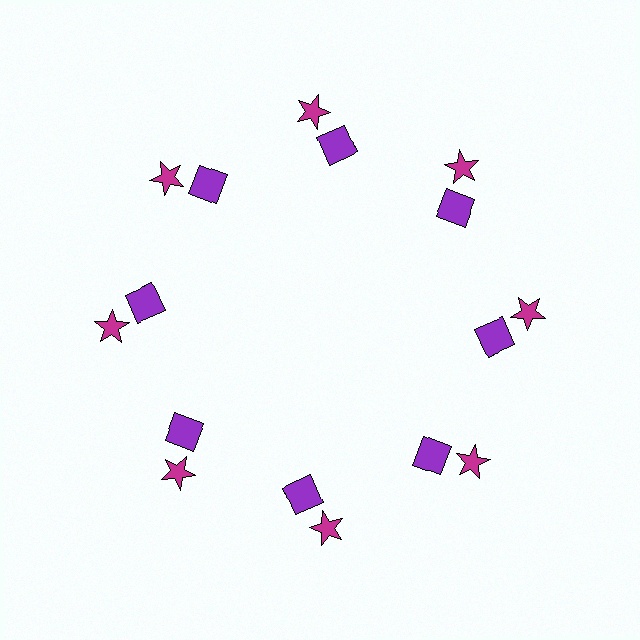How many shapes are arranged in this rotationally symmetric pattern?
There are 16 shapes, arranged in 8 groups of 2.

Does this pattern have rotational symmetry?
Yes, this pattern has 8-fold rotational symmetry. It looks the same after rotating 45 degrees around the center.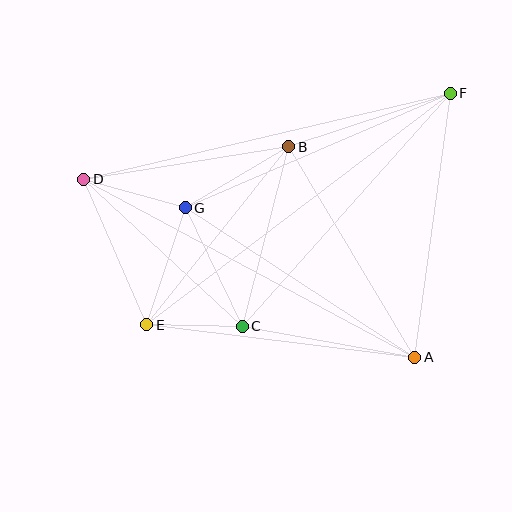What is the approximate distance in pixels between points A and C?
The distance between A and C is approximately 175 pixels.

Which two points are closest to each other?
Points C and E are closest to each other.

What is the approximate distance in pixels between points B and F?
The distance between B and F is approximately 170 pixels.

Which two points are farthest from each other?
Points E and F are farthest from each other.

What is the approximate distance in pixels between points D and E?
The distance between D and E is approximately 159 pixels.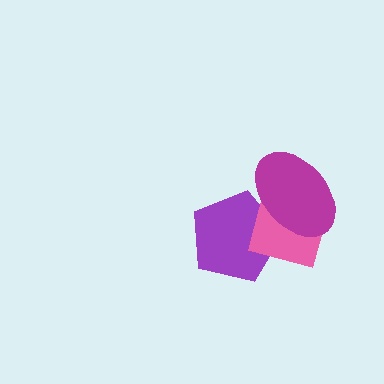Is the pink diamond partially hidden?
Yes, it is partially covered by another shape.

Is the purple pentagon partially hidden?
Yes, it is partially covered by another shape.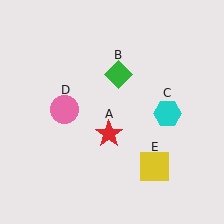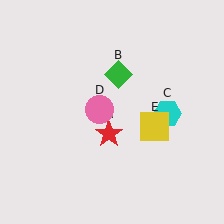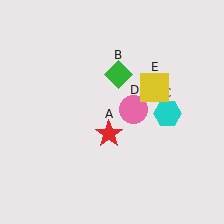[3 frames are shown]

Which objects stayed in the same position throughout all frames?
Red star (object A) and green diamond (object B) and cyan hexagon (object C) remained stationary.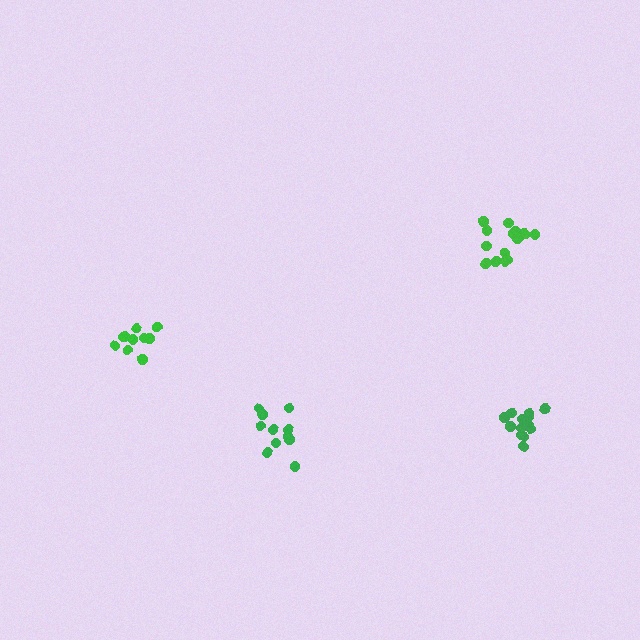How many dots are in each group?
Group 1: 13 dots, Group 2: 14 dots, Group 3: 10 dots, Group 4: 11 dots (48 total).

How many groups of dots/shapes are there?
There are 4 groups.